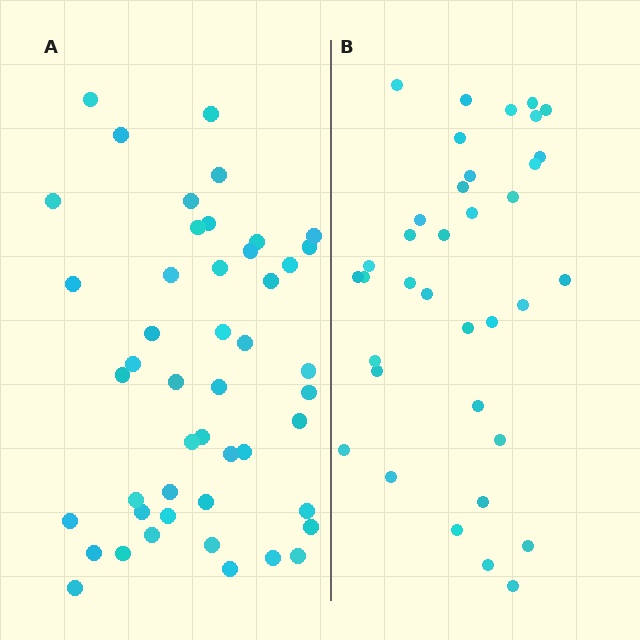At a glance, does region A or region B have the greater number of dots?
Region A (the left region) has more dots.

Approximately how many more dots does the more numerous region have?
Region A has roughly 12 or so more dots than region B.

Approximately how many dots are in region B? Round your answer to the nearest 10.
About 40 dots. (The exact count is 36, which rounds to 40.)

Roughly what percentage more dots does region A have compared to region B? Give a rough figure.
About 30% more.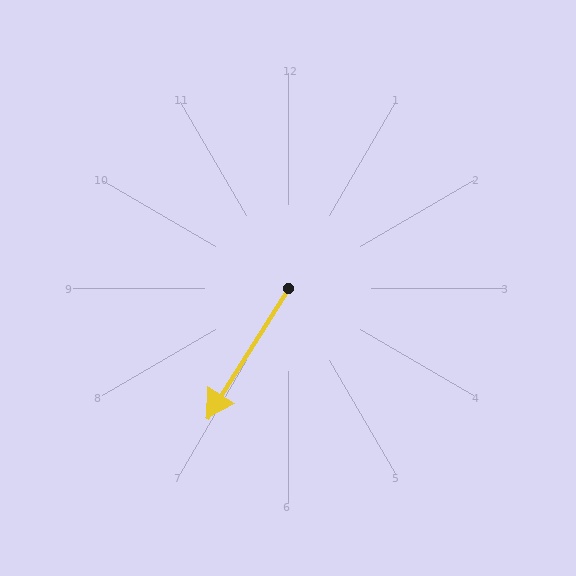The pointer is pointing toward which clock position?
Roughly 7 o'clock.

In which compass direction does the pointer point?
Southwest.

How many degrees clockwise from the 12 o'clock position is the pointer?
Approximately 212 degrees.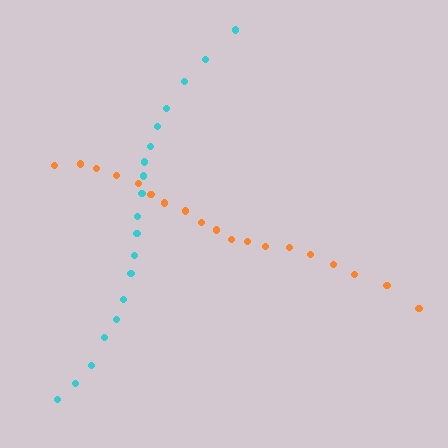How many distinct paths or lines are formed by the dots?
There are 2 distinct paths.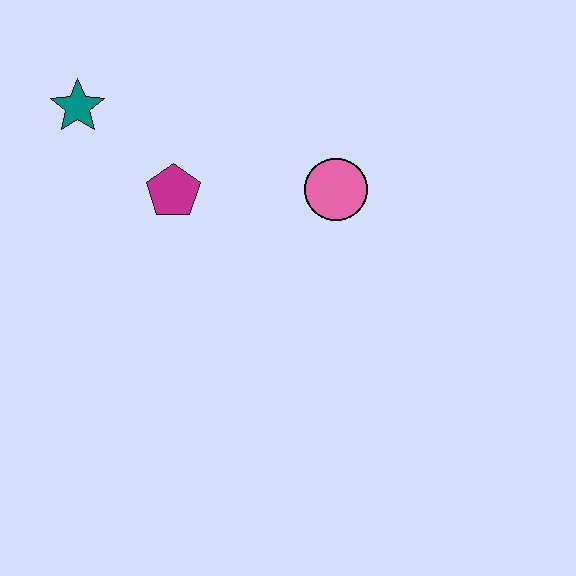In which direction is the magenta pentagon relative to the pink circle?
The magenta pentagon is to the left of the pink circle.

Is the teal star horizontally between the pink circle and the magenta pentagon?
No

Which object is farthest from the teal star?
The pink circle is farthest from the teal star.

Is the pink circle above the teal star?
No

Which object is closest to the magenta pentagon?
The teal star is closest to the magenta pentagon.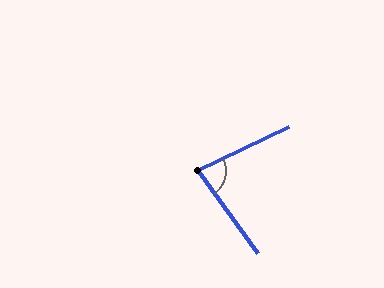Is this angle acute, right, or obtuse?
It is acute.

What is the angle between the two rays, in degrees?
Approximately 80 degrees.